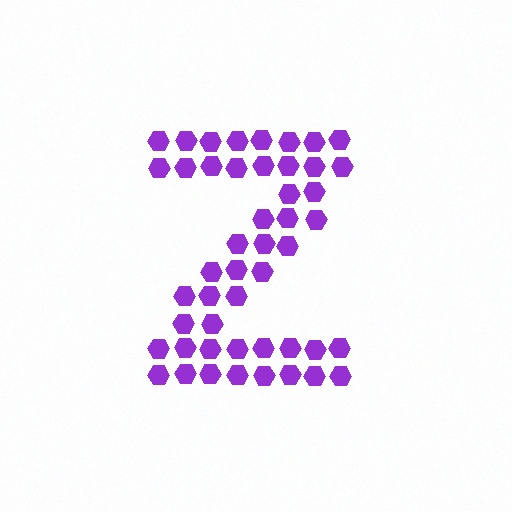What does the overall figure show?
The overall figure shows the letter Z.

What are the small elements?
The small elements are hexagons.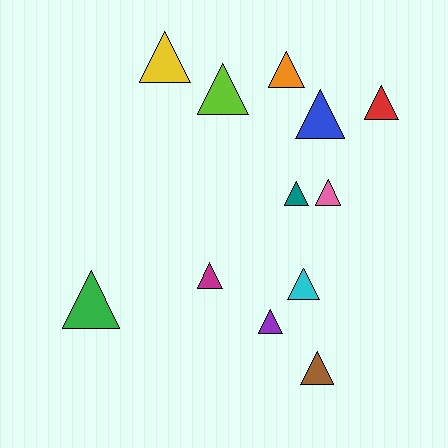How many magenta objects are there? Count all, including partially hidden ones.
There is 1 magenta object.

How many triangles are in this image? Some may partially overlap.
There are 12 triangles.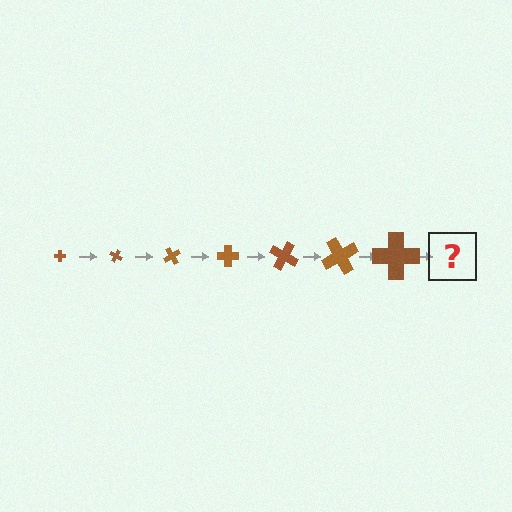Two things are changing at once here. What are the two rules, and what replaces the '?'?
The two rules are that the cross grows larger each step and it rotates 30 degrees each step. The '?' should be a cross, larger than the previous one and rotated 210 degrees from the start.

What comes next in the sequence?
The next element should be a cross, larger than the previous one and rotated 210 degrees from the start.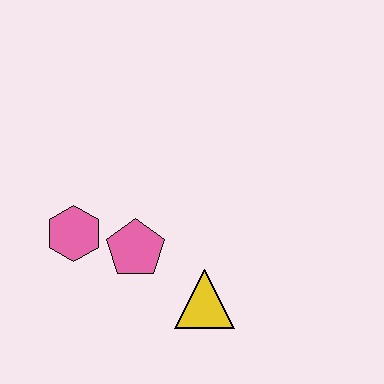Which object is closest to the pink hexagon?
The pink pentagon is closest to the pink hexagon.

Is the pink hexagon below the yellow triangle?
No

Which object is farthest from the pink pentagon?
The yellow triangle is farthest from the pink pentagon.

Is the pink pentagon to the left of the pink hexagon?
No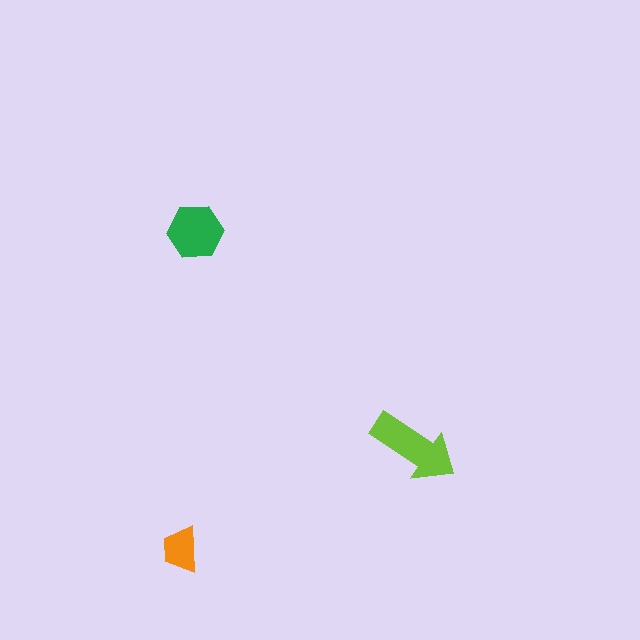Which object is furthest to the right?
The lime arrow is rightmost.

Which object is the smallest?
The orange trapezoid.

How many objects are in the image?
There are 3 objects in the image.